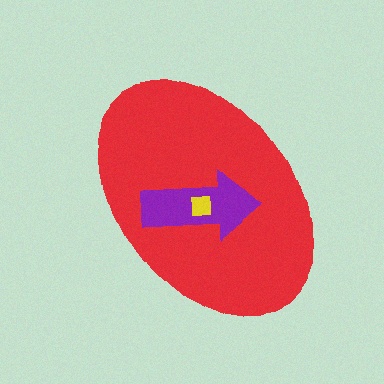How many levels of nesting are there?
3.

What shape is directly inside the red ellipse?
The purple arrow.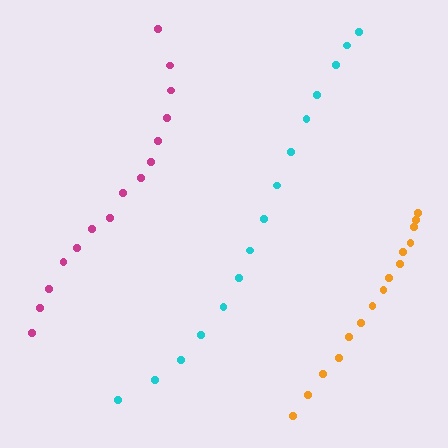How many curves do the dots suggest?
There are 3 distinct paths.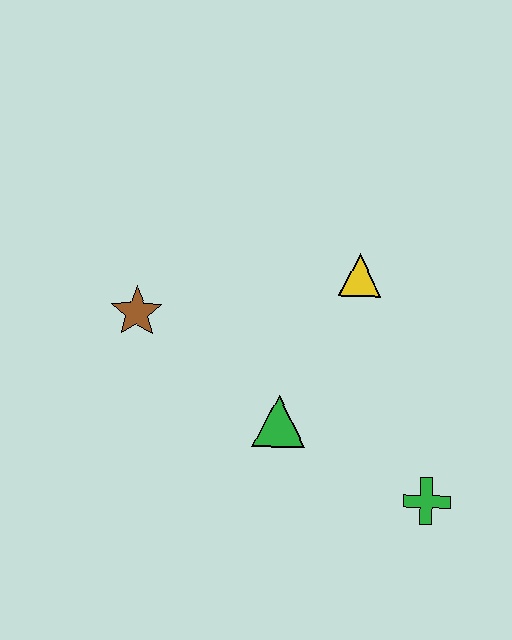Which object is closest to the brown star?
The green triangle is closest to the brown star.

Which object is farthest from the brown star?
The green cross is farthest from the brown star.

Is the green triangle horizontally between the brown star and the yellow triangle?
Yes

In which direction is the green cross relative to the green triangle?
The green cross is to the right of the green triangle.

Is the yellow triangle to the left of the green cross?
Yes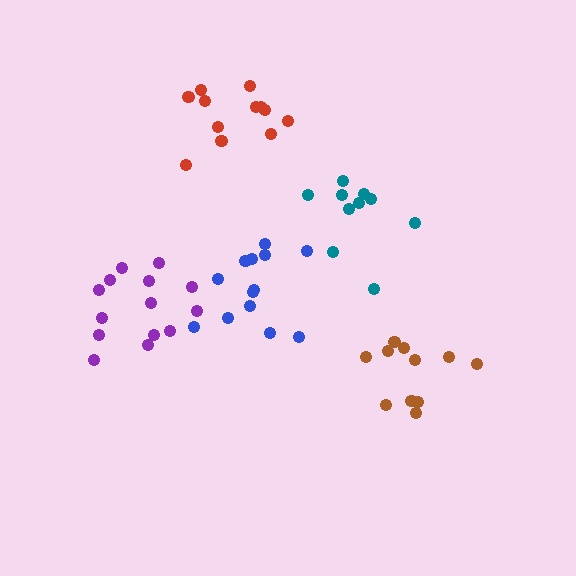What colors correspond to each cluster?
The clusters are colored: blue, brown, red, purple, teal.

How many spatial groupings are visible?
There are 5 spatial groupings.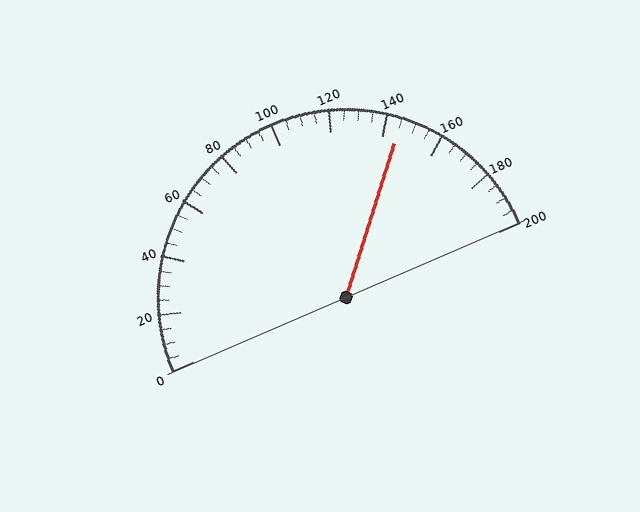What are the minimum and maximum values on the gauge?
The gauge ranges from 0 to 200.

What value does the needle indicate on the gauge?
The needle indicates approximately 145.